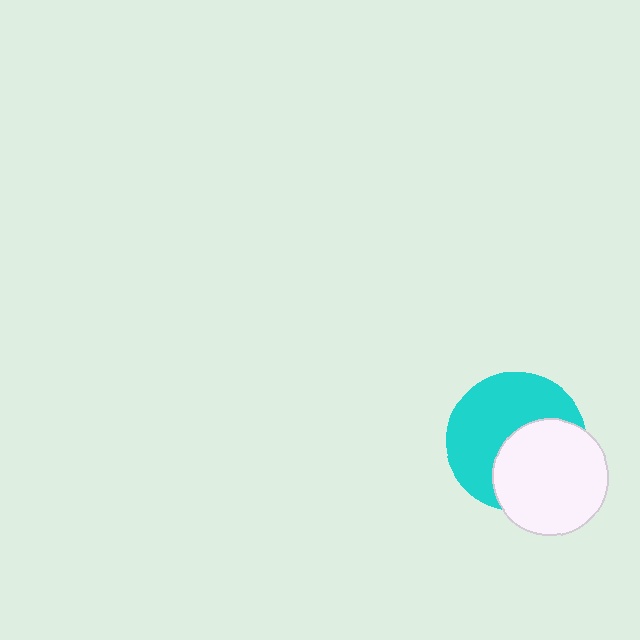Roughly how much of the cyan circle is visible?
About half of it is visible (roughly 56%).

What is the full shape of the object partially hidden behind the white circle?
The partially hidden object is a cyan circle.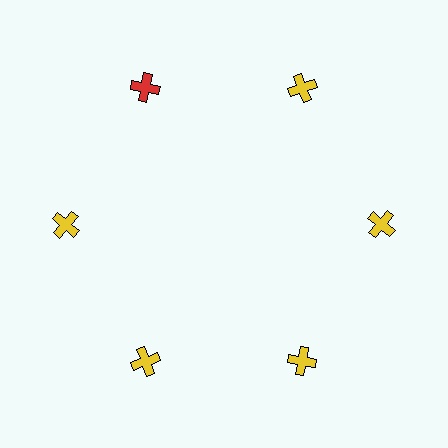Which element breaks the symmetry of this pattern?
The red cross at roughly the 11 o'clock position breaks the symmetry. All other shapes are yellow crosses.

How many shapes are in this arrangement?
There are 6 shapes arranged in a ring pattern.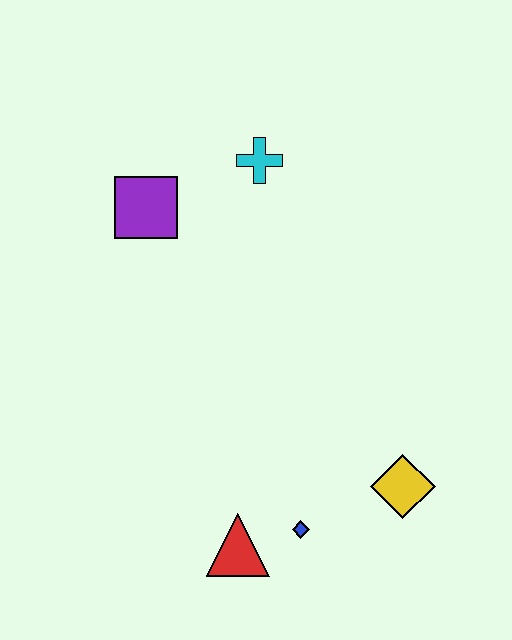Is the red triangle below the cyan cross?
Yes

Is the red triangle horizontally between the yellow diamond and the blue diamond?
No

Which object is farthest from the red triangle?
The cyan cross is farthest from the red triangle.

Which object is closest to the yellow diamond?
The blue diamond is closest to the yellow diamond.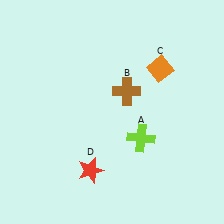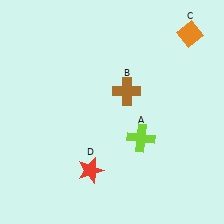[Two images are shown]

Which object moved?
The orange diamond (C) moved up.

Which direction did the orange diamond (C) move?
The orange diamond (C) moved up.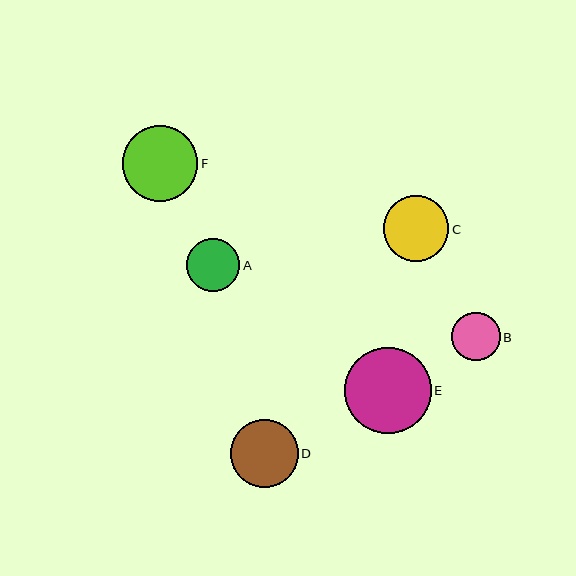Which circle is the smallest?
Circle B is the smallest with a size of approximately 48 pixels.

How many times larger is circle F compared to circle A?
Circle F is approximately 1.4 times the size of circle A.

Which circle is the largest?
Circle E is the largest with a size of approximately 87 pixels.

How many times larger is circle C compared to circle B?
Circle C is approximately 1.4 times the size of circle B.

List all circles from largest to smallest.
From largest to smallest: E, F, D, C, A, B.